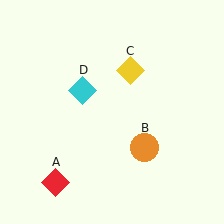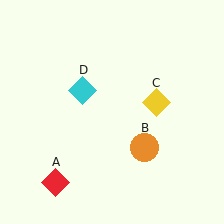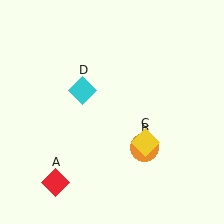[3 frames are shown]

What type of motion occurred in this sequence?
The yellow diamond (object C) rotated clockwise around the center of the scene.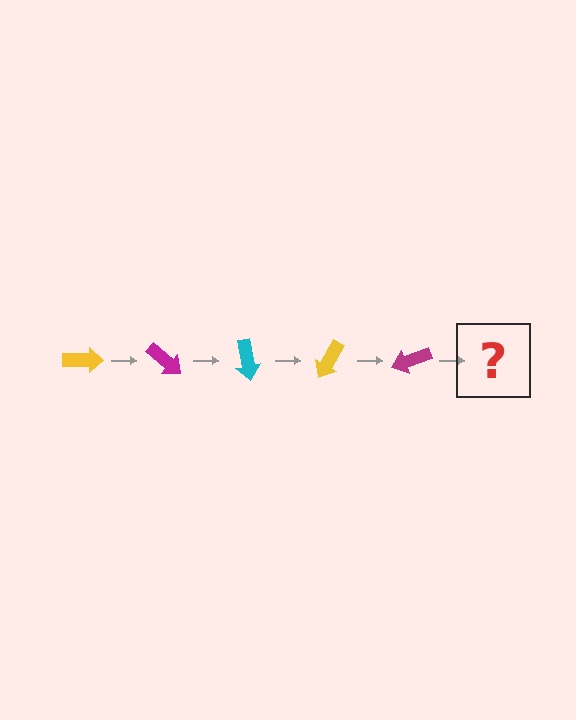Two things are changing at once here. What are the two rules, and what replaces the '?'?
The two rules are that it rotates 40 degrees each step and the color cycles through yellow, magenta, and cyan. The '?' should be a cyan arrow, rotated 200 degrees from the start.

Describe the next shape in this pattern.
It should be a cyan arrow, rotated 200 degrees from the start.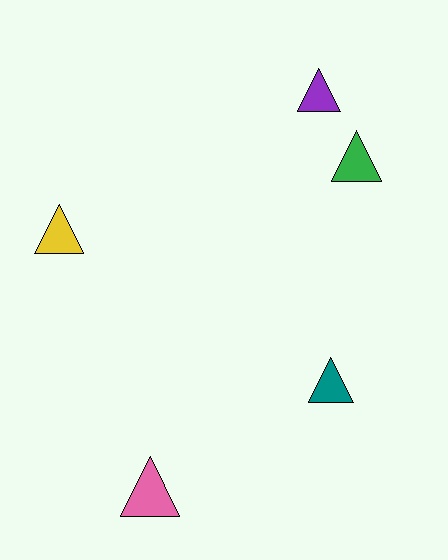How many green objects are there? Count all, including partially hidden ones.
There is 1 green object.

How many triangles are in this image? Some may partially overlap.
There are 5 triangles.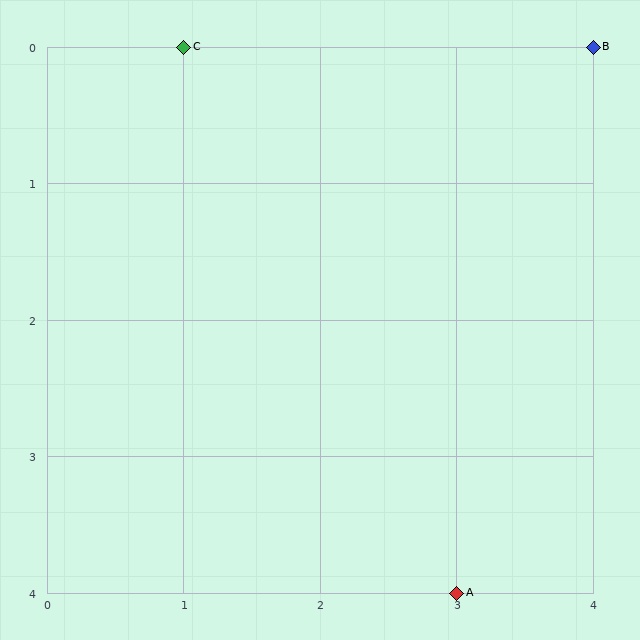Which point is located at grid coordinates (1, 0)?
Point C is at (1, 0).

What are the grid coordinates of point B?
Point B is at grid coordinates (4, 0).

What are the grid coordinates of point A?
Point A is at grid coordinates (3, 4).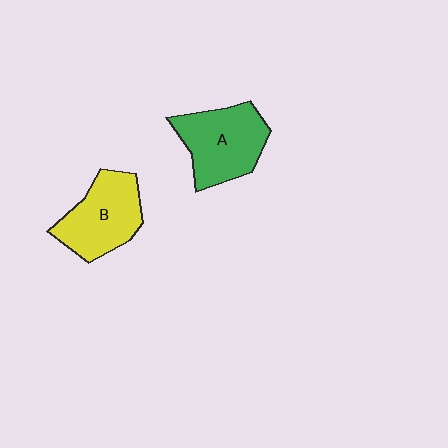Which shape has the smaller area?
Shape B (yellow).